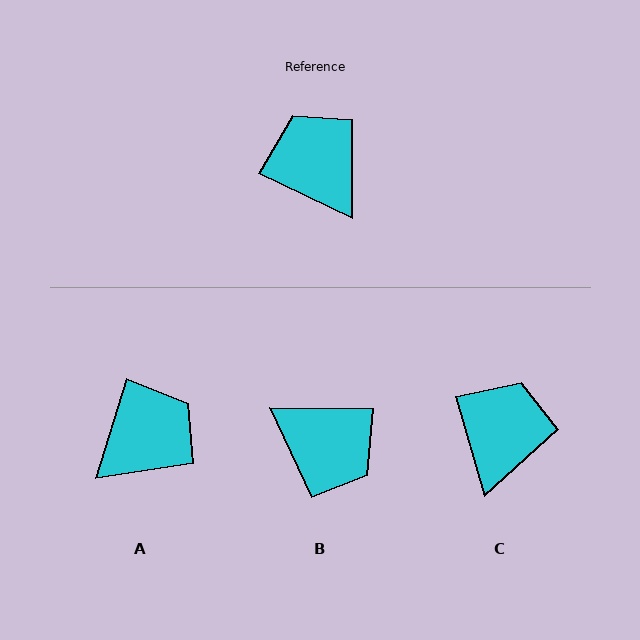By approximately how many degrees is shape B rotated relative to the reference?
Approximately 155 degrees clockwise.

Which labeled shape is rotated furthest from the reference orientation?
B, about 155 degrees away.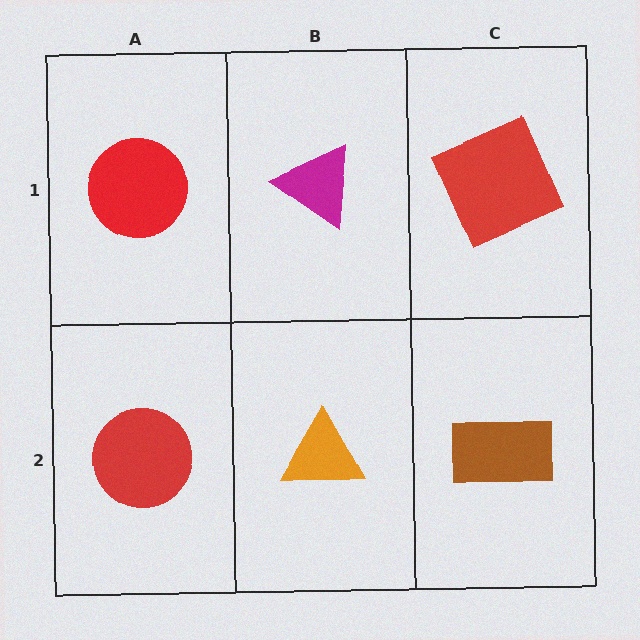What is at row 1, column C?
A red square.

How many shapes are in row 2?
3 shapes.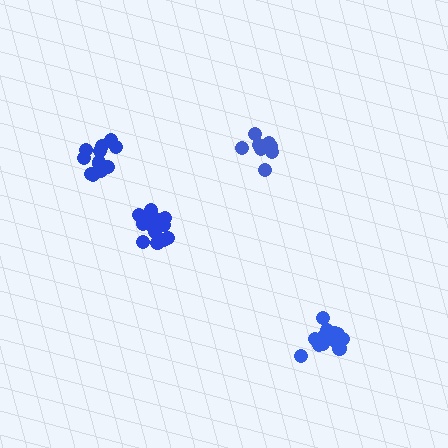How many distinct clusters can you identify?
There are 4 distinct clusters.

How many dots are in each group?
Group 1: 15 dots, Group 2: 10 dots, Group 3: 15 dots, Group 4: 13 dots (53 total).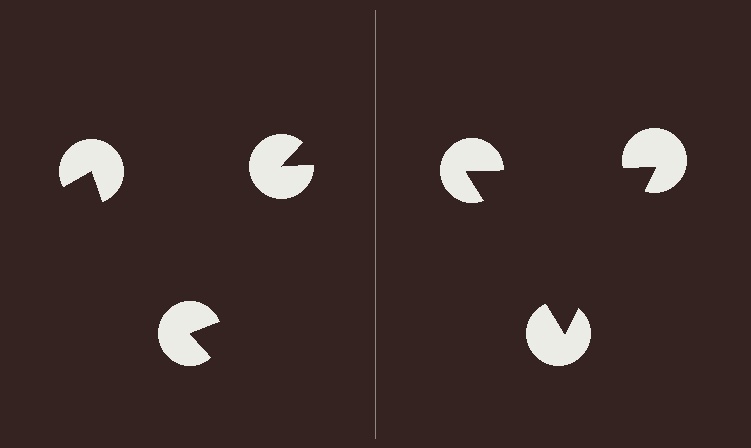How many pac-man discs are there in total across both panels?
6 — 3 on each side.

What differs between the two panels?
The pac-man discs are positioned identically on both sides; only the wedge orientations differ. On the right they align to a triangle; on the left they are misaligned.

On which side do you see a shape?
An illusory triangle appears on the right side. On the left side the wedge cuts are rotated, so no coherent shape forms.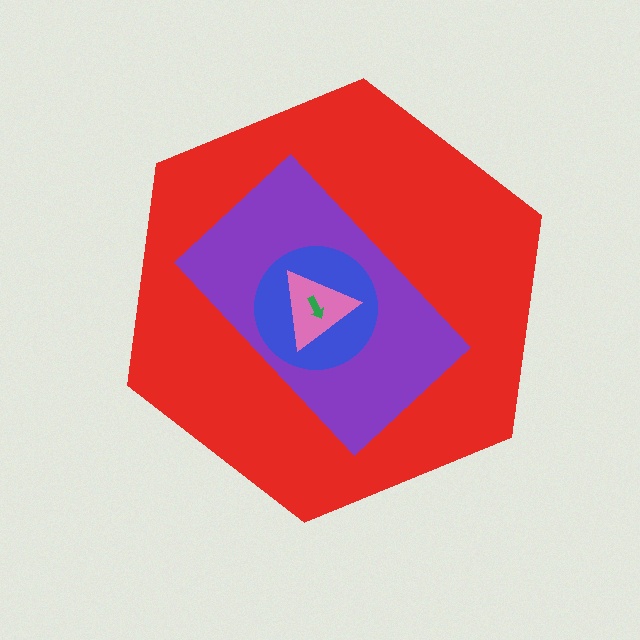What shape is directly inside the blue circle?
The pink triangle.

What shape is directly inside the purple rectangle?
The blue circle.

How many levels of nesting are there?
5.